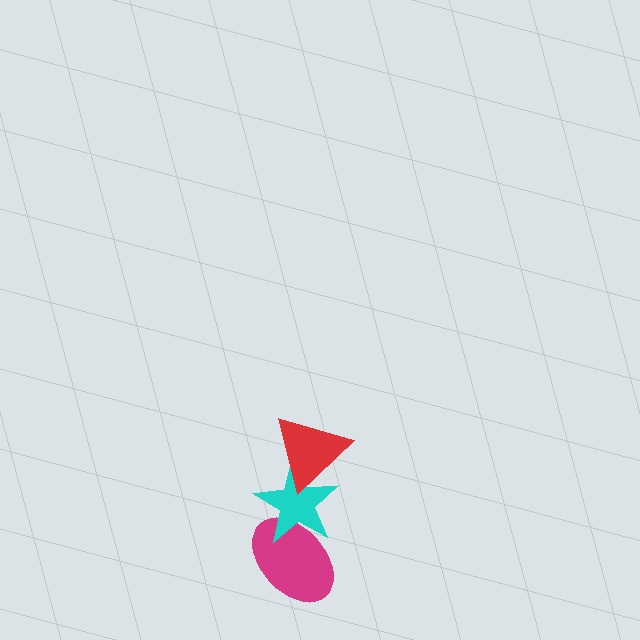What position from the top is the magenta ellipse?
The magenta ellipse is 3rd from the top.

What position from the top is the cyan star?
The cyan star is 2nd from the top.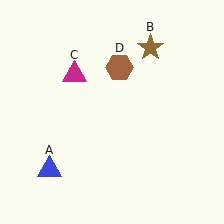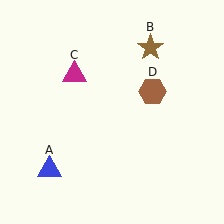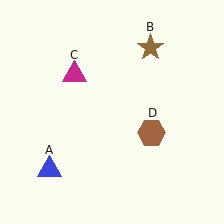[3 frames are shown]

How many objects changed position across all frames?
1 object changed position: brown hexagon (object D).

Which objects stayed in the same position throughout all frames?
Blue triangle (object A) and brown star (object B) and magenta triangle (object C) remained stationary.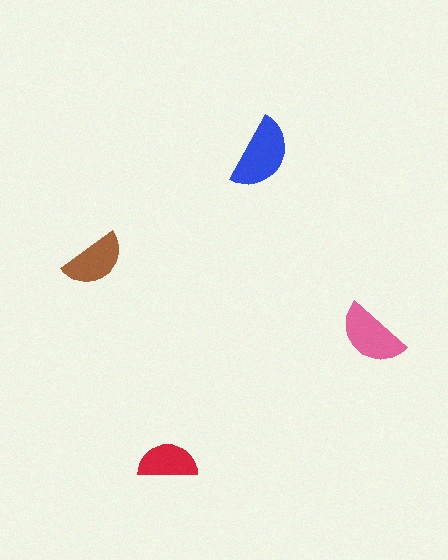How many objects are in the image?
There are 4 objects in the image.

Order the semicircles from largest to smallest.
the blue one, the pink one, the brown one, the red one.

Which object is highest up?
The blue semicircle is topmost.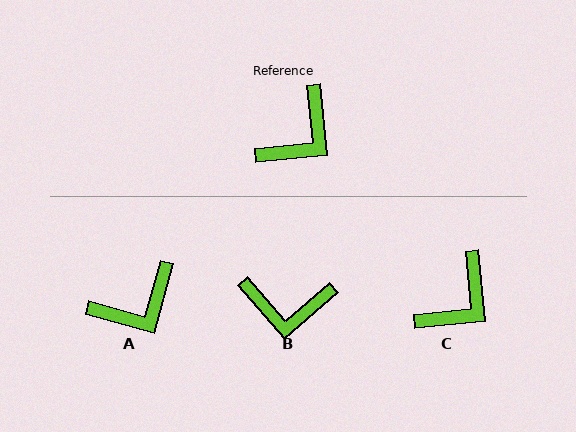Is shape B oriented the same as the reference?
No, it is off by about 55 degrees.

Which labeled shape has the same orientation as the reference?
C.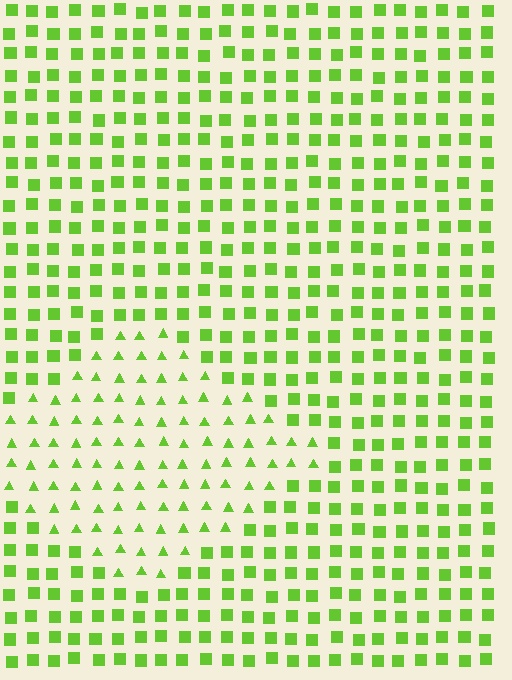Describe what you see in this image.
The image is filled with small lime elements arranged in a uniform grid. A diamond-shaped region contains triangles, while the surrounding area contains squares. The boundary is defined purely by the change in element shape.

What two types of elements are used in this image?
The image uses triangles inside the diamond region and squares outside it.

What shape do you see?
I see a diamond.